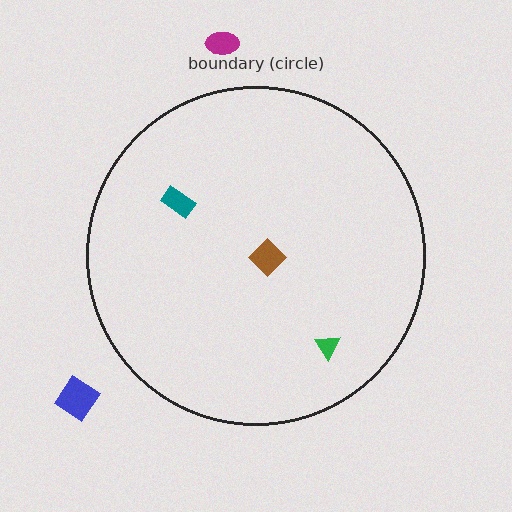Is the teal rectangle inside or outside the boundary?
Inside.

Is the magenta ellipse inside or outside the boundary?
Outside.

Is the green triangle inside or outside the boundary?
Inside.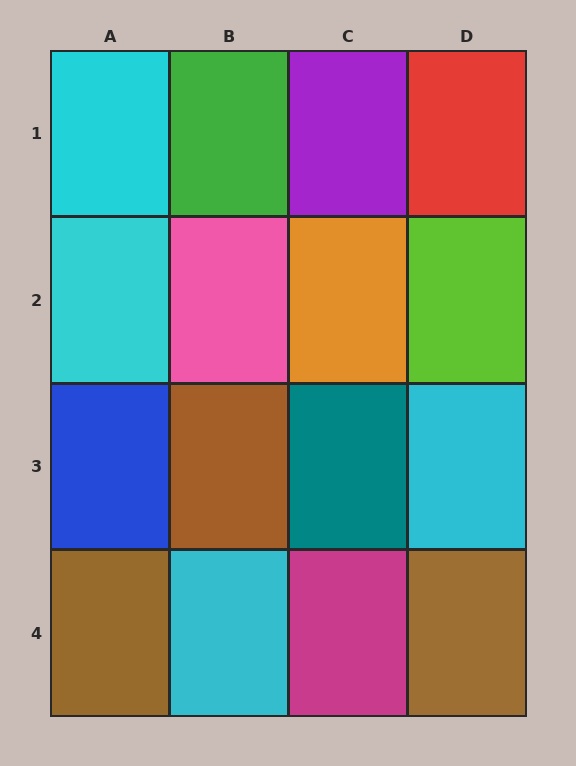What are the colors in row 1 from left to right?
Cyan, green, purple, red.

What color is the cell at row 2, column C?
Orange.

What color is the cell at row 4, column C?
Magenta.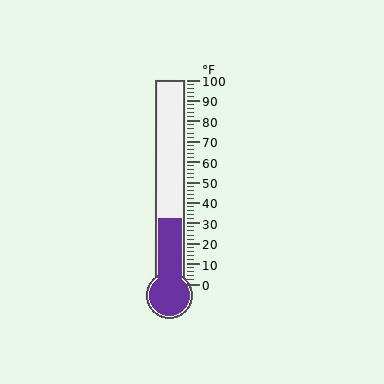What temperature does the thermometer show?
The thermometer shows approximately 32°F.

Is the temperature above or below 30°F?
The temperature is above 30°F.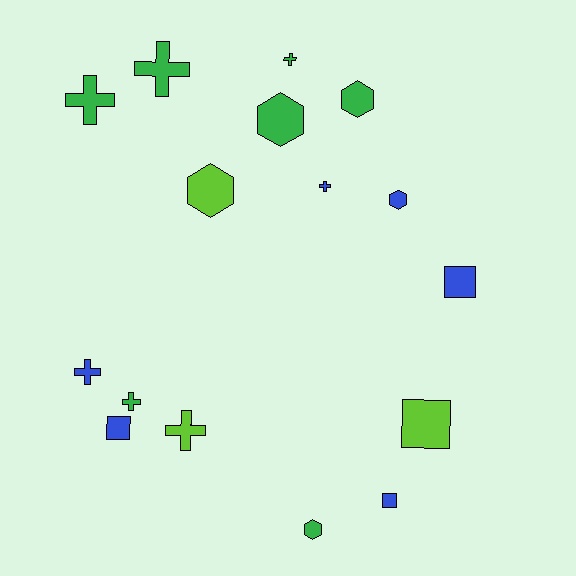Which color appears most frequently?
Green, with 7 objects.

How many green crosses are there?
There are 4 green crosses.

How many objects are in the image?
There are 16 objects.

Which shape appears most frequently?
Cross, with 7 objects.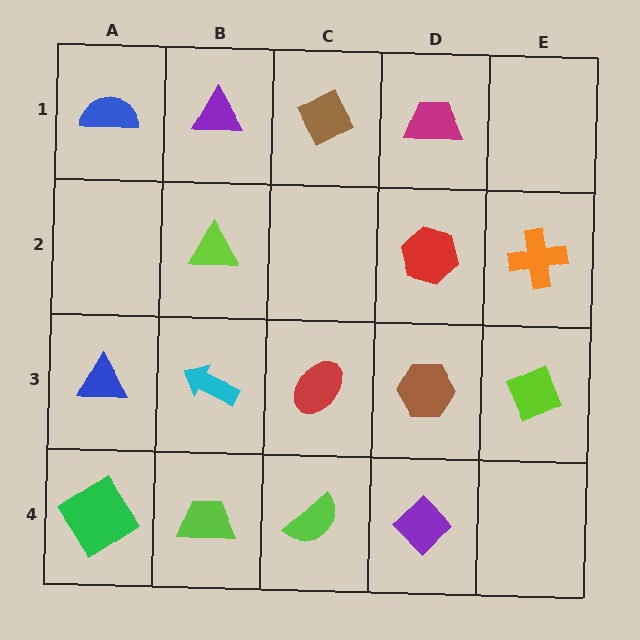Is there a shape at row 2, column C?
No, that cell is empty.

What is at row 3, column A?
A blue triangle.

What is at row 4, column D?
A purple diamond.